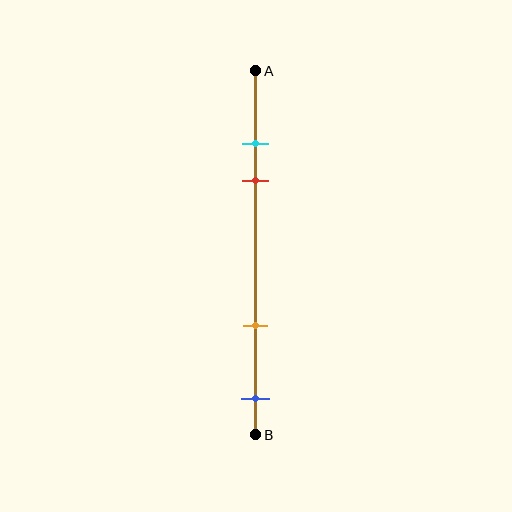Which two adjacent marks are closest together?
The cyan and red marks are the closest adjacent pair.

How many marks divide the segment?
There are 4 marks dividing the segment.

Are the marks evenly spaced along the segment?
No, the marks are not evenly spaced.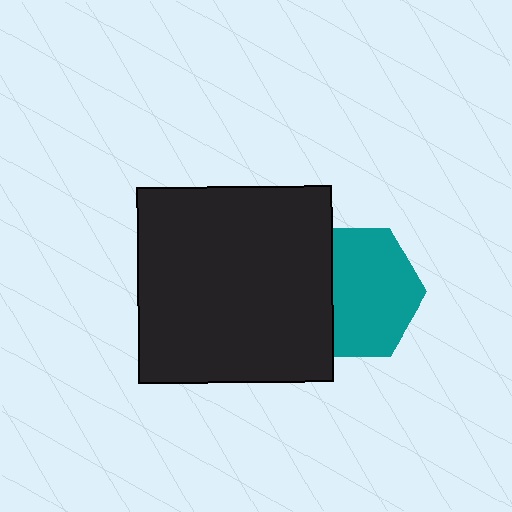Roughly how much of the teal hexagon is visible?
Most of it is visible (roughly 67%).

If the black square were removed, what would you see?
You would see the complete teal hexagon.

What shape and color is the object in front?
The object in front is a black square.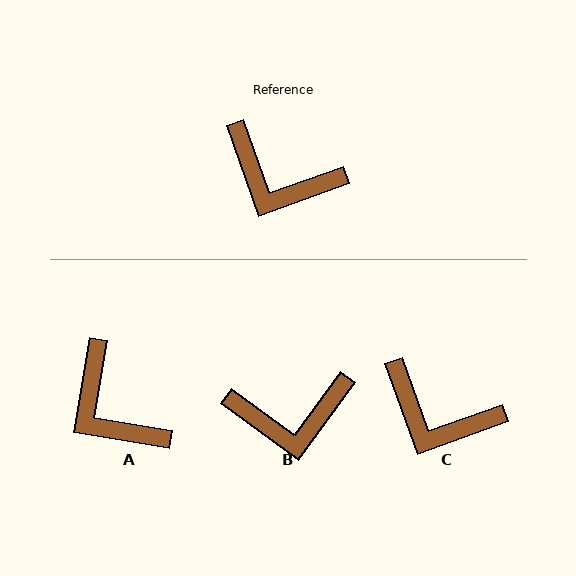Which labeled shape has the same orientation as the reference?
C.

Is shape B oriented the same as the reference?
No, it is off by about 34 degrees.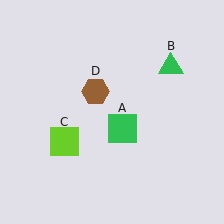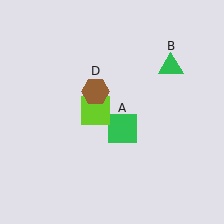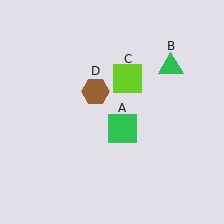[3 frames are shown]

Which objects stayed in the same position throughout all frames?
Green square (object A) and green triangle (object B) and brown hexagon (object D) remained stationary.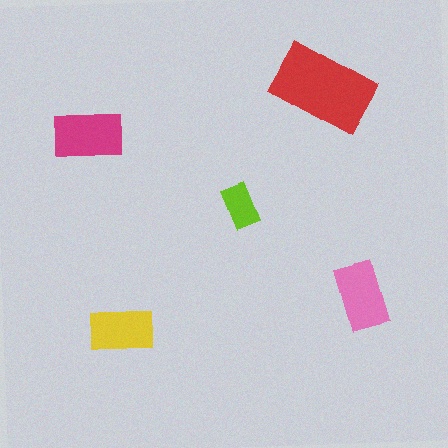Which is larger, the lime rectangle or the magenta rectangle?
The magenta one.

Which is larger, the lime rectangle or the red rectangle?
The red one.